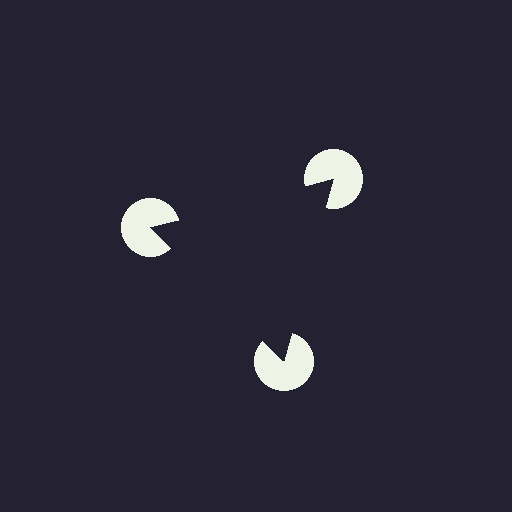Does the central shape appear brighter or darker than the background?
It typically appears slightly darker than the background, even though no actual brightness change is drawn.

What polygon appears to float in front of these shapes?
An illusory triangle — its edges are inferred from the aligned wedge cuts in the pac-man discs, not physically drawn.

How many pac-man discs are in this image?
There are 3 — one at each vertex of the illusory triangle.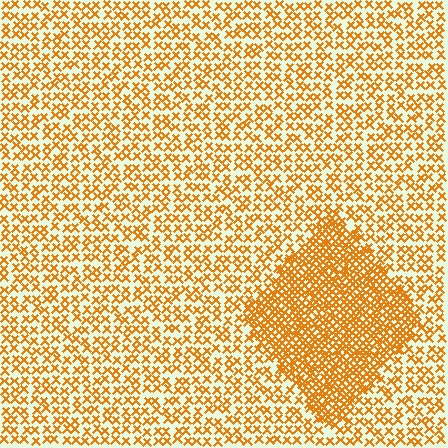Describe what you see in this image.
The image contains small orange elements arranged at two different densities. A diamond-shaped region is visible where the elements are more densely packed than the surrounding area.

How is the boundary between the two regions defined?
The boundary is defined by a change in element density (approximately 2.2x ratio). All elements are the same color, size, and shape.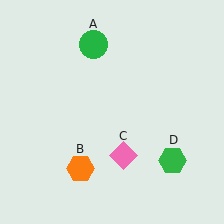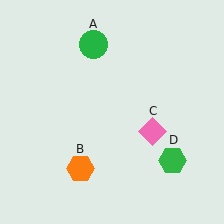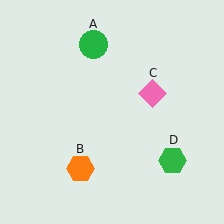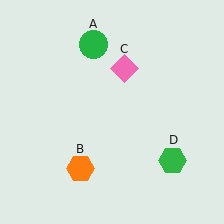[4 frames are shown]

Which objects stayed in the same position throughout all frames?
Green circle (object A) and orange hexagon (object B) and green hexagon (object D) remained stationary.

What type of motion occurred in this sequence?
The pink diamond (object C) rotated counterclockwise around the center of the scene.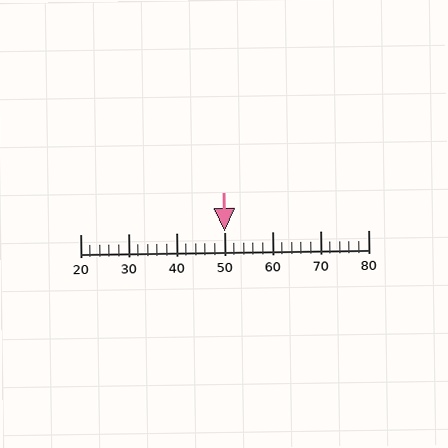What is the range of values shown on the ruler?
The ruler shows values from 20 to 80.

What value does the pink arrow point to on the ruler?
The pink arrow points to approximately 50.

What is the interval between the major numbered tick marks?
The major tick marks are spaced 10 units apart.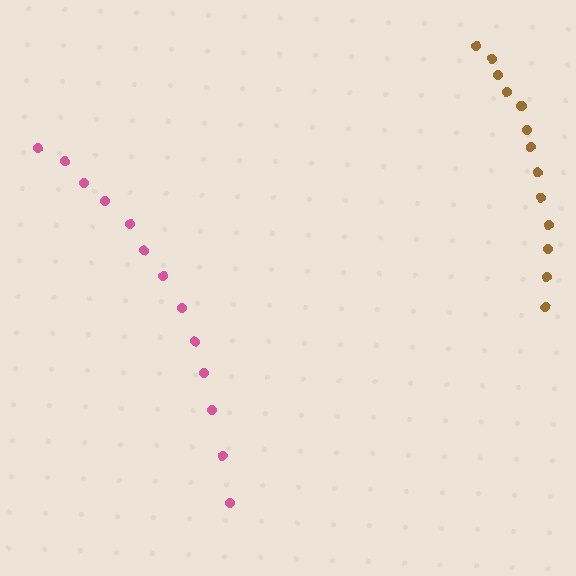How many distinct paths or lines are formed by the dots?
There are 2 distinct paths.